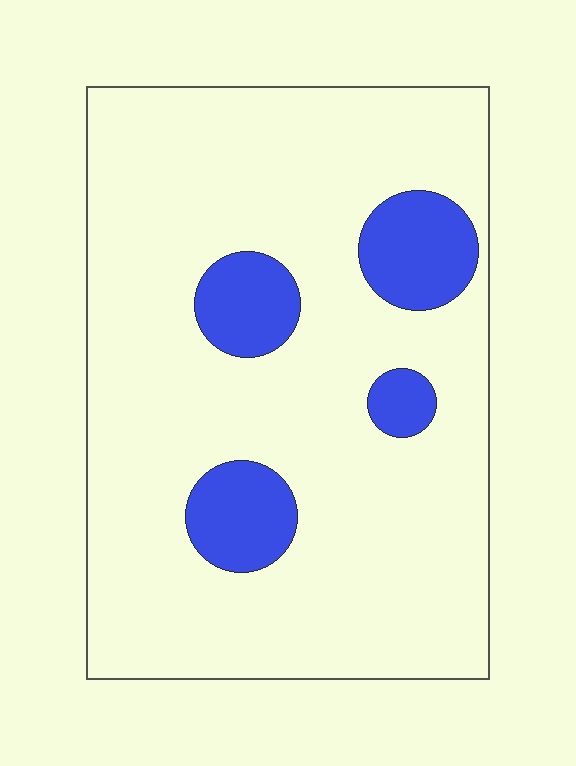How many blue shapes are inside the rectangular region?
4.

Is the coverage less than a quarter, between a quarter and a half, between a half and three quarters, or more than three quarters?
Less than a quarter.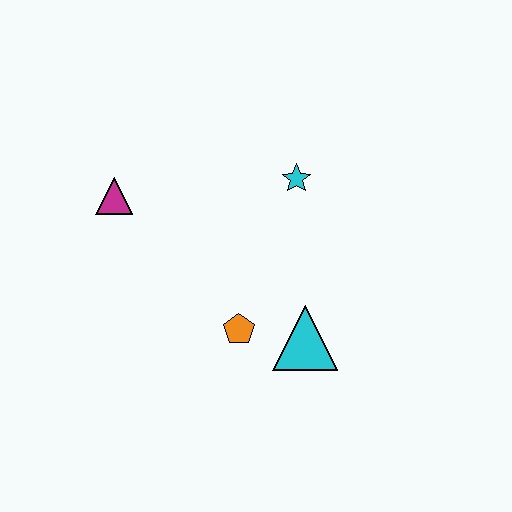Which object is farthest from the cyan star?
The magenta triangle is farthest from the cyan star.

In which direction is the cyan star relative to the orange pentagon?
The cyan star is above the orange pentagon.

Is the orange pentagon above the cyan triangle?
Yes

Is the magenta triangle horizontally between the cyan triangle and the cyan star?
No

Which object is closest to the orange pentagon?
The cyan triangle is closest to the orange pentagon.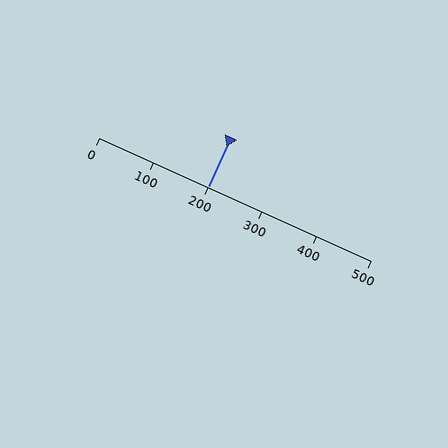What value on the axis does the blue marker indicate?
The marker indicates approximately 200.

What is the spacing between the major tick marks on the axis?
The major ticks are spaced 100 apart.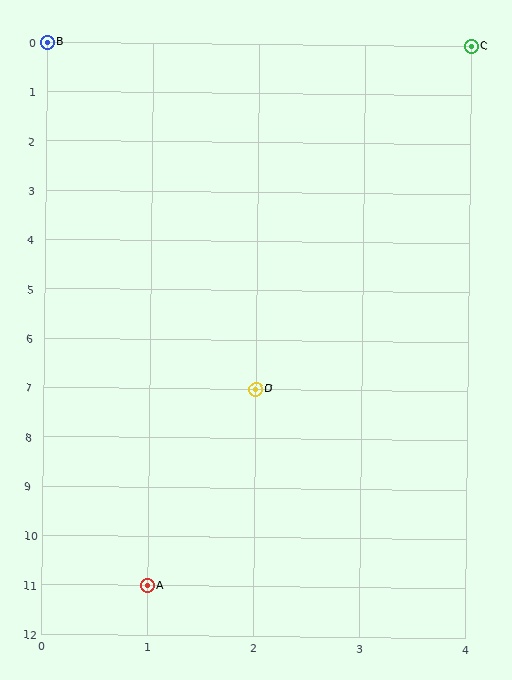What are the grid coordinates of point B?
Point B is at grid coordinates (0, 0).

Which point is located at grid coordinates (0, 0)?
Point B is at (0, 0).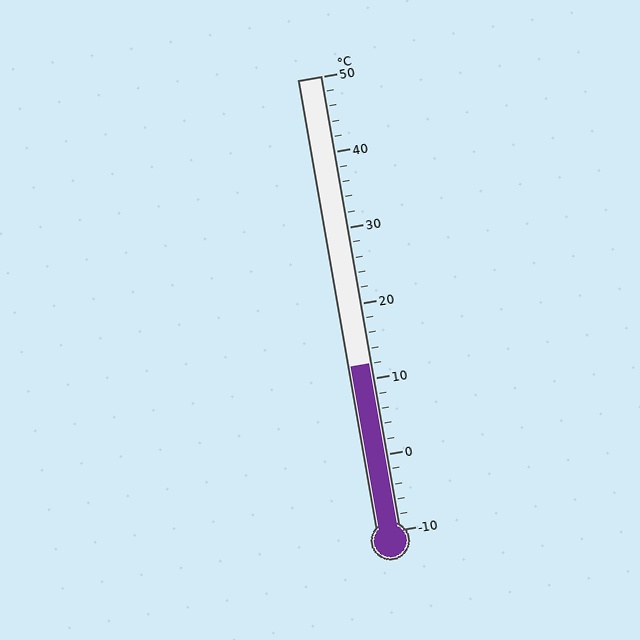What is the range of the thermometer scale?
The thermometer scale ranges from -10°C to 50°C.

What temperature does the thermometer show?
The thermometer shows approximately 12°C.